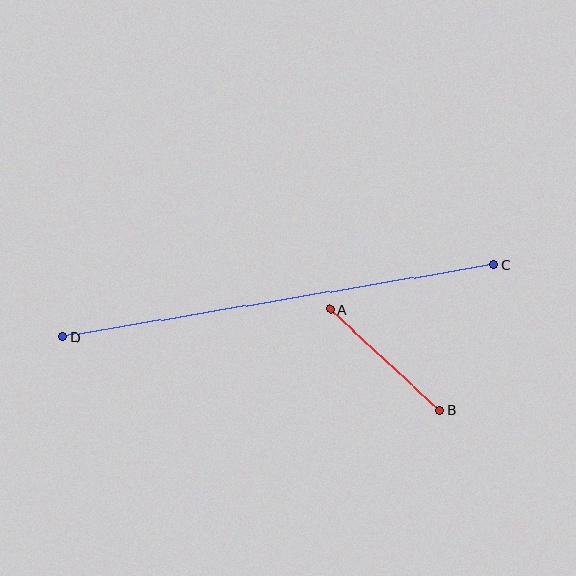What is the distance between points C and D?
The distance is approximately 437 pixels.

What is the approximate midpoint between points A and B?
The midpoint is at approximately (385, 360) pixels.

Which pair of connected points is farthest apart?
Points C and D are farthest apart.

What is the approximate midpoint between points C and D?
The midpoint is at approximately (279, 301) pixels.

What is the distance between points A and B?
The distance is approximately 149 pixels.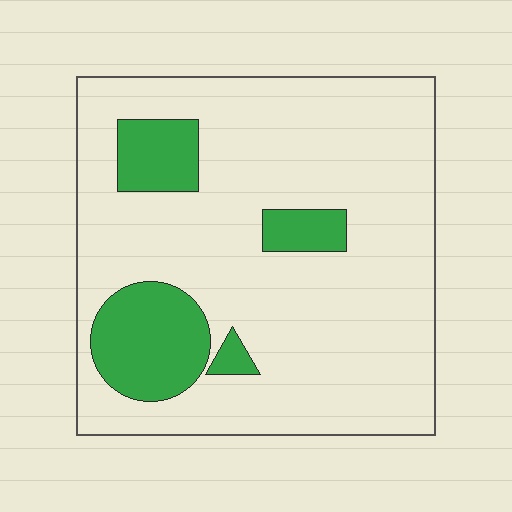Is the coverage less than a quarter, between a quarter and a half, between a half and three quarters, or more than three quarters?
Less than a quarter.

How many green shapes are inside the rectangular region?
4.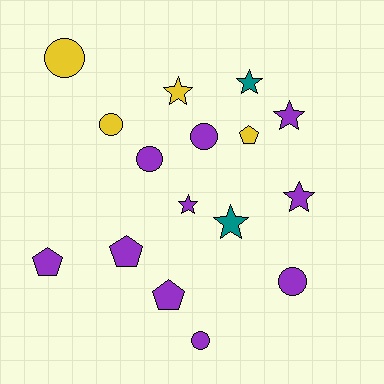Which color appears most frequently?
Purple, with 10 objects.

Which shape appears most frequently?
Star, with 6 objects.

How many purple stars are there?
There are 3 purple stars.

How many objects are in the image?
There are 16 objects.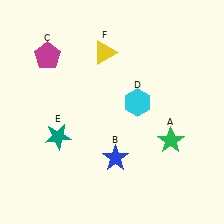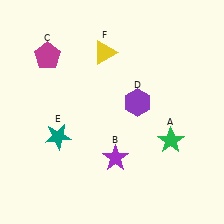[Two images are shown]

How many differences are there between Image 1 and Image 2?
There are 2 differences between the two images.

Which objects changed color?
B changed from blue to purple. D changed from cyan to purple.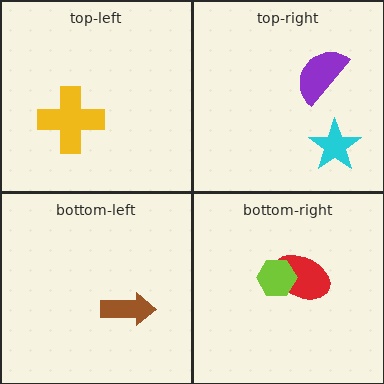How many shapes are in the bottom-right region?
2.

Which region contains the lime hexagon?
The bottom-right region.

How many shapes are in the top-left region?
1.